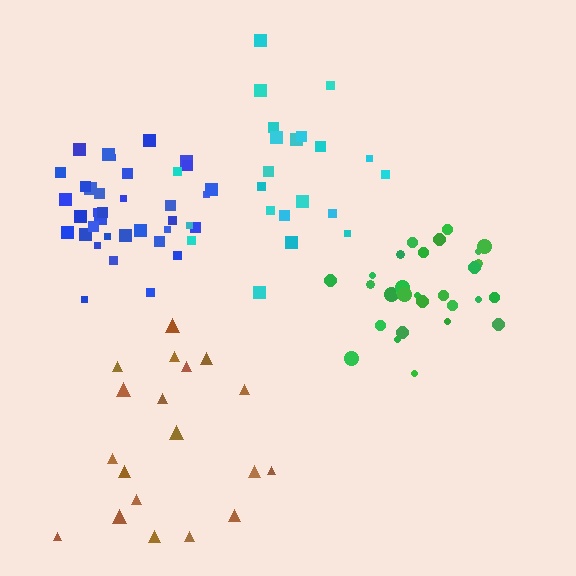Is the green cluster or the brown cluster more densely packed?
Green.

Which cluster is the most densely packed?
Blue.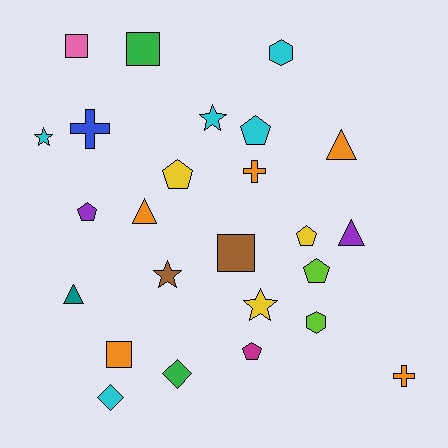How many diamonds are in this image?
There are 2 diamonds.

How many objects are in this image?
There are 25 objects.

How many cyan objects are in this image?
There are 5 cyan objects.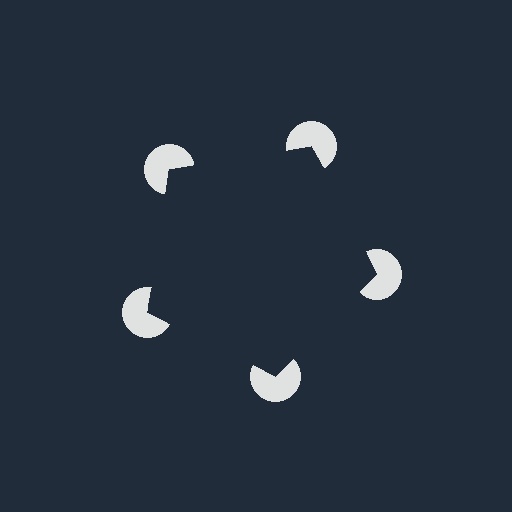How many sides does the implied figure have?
5 sides.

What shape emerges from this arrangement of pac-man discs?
An illusory pentagon — its edges are inferred from the aligned wedge cuts in the pac-man discs, not physically drawn.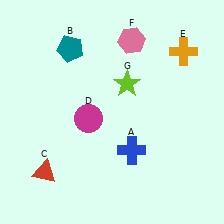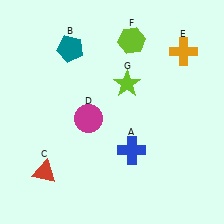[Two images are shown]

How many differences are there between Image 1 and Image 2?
There is 1 difference between the two images.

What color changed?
The hexagon (F) changed from pink in Image 1 to lime in Image 2.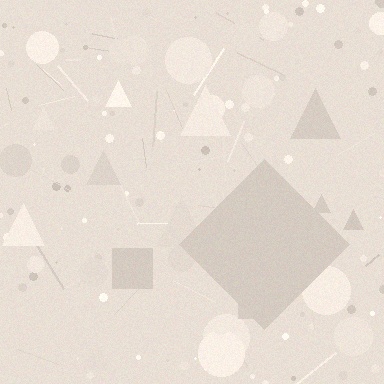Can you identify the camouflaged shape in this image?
The camouflaged shape is a diamond.